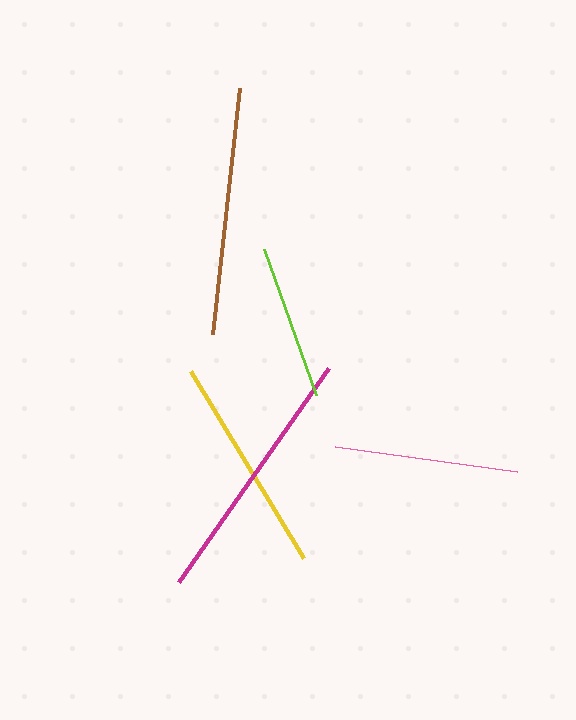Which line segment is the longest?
The magenta line is the longest at approximately 262 pixels.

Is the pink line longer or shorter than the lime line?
The pink line is longer than the lime line.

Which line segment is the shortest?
The lime line is the shortest at approximately 155 pixels.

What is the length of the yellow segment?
The yellow segment is approximately 219 pixels long.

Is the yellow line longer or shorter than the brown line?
The brown line is longer than the yellow line.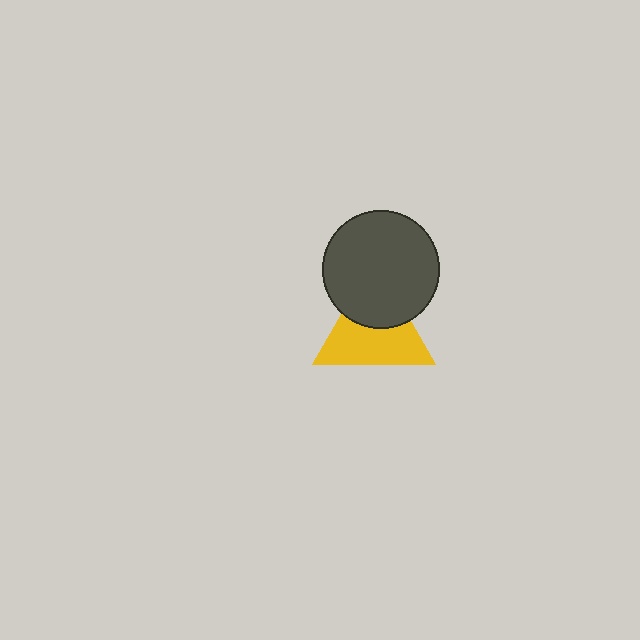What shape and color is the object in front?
The object in front is a dark gray circle.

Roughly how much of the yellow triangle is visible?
About half of it is visible (roughly 61%).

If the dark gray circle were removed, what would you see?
You would see the complete yellow triangle.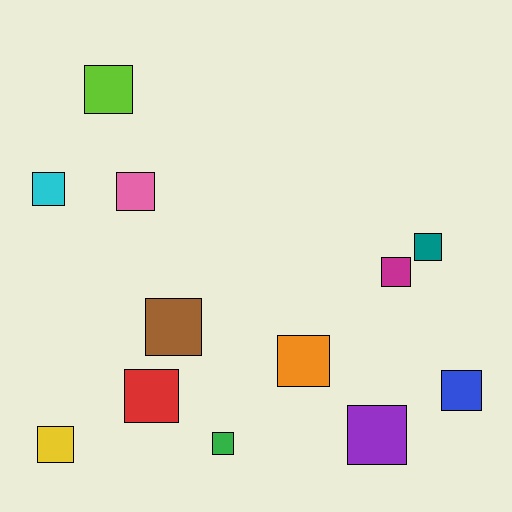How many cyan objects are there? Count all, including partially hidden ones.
There is 1 cyan object.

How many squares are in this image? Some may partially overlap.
There are 12 squares.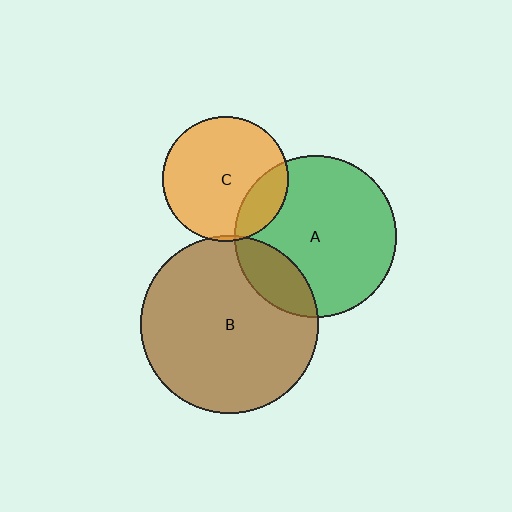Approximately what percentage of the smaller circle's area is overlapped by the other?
Approximately 20%.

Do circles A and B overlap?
Yes.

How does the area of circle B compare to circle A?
Approximately 1.2 times.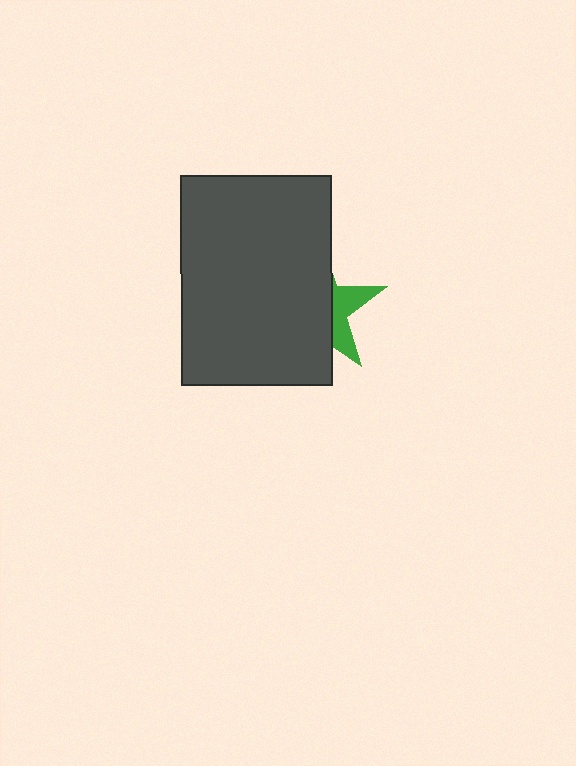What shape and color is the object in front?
The object in front is a dark gray rectangle.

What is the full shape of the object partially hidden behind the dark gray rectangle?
The partially hidden object is a green star.